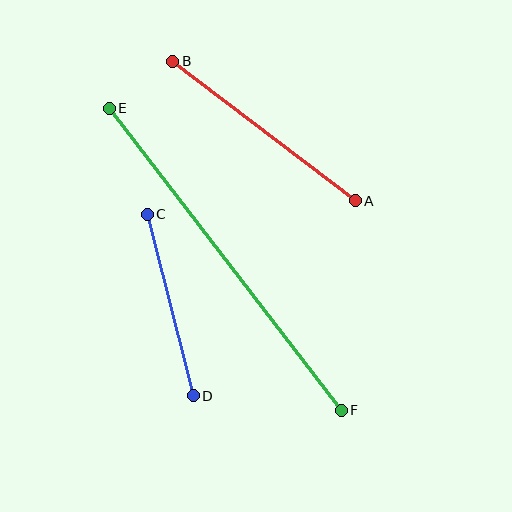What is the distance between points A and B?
The distance is approximately 230 pixels.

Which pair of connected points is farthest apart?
Points E and F are farthest apart.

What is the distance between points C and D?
The distance is approximately 187 pixels.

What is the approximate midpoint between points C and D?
The midpoint is at approximately (170, 305) pixels.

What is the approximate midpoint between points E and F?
The midpoint is at approximately (225, 259) pixels.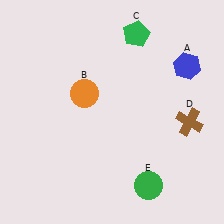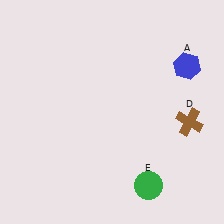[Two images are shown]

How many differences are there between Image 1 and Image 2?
There are 2 differences between the two images.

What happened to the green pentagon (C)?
The green pentagon (C) was removed in Image 2. It was in the top-right area of Image 1.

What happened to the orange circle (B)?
The orange circle (B) was removed in Image 2. It was in the top-left area of Image 1.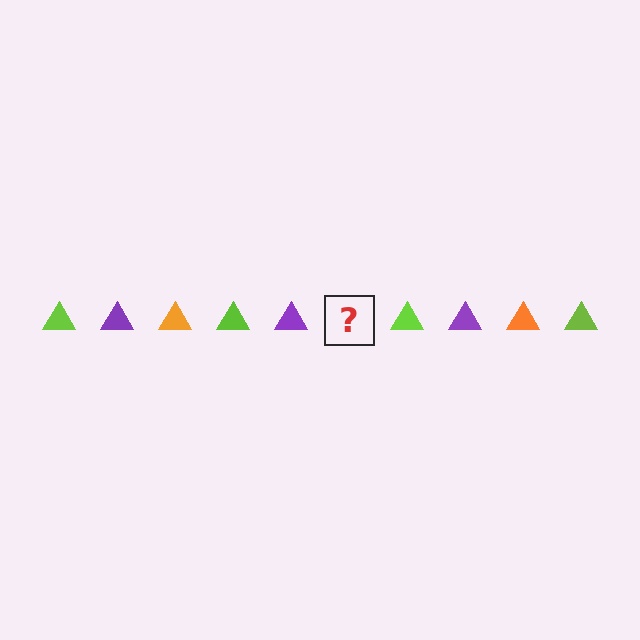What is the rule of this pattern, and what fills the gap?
The rule is that the pattern cycles through lime, purple, orange triangles. The gap should be filled with an orange triangle.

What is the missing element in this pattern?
The missing element is an orange triangle.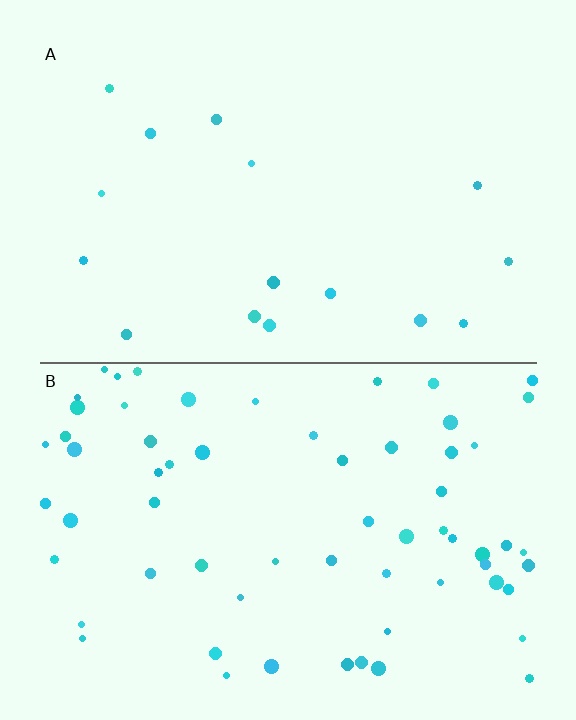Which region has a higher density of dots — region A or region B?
B (the bottom).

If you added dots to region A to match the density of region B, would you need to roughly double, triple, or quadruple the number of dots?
Approximately quadruple.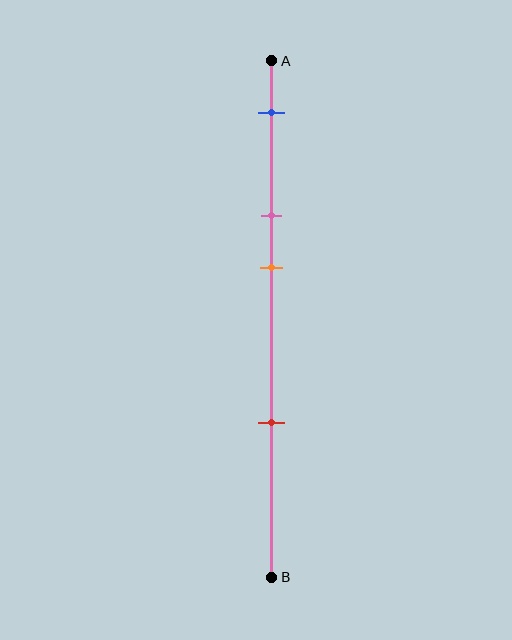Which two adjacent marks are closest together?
The pink and orange marks are the closest adjacent pair.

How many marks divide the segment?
There are 4 marks dividing the segment.